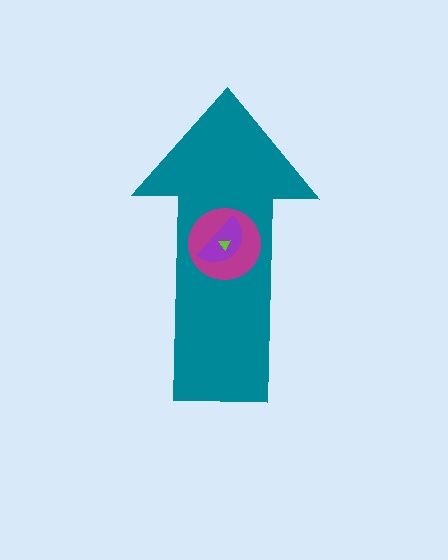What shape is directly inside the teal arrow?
The magenta circle.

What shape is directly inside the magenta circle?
The purple semicircle.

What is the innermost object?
The lime triangle.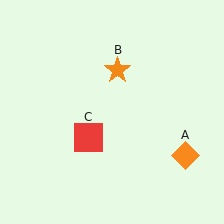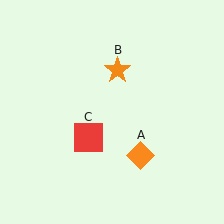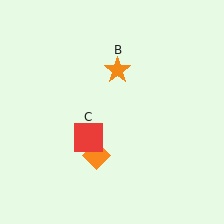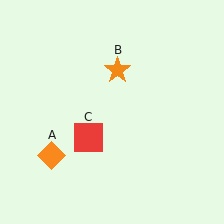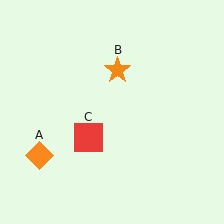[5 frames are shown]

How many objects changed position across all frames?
1 object changed position: orange diamond (object A).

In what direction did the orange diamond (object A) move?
The orange diamond (object A) moved left.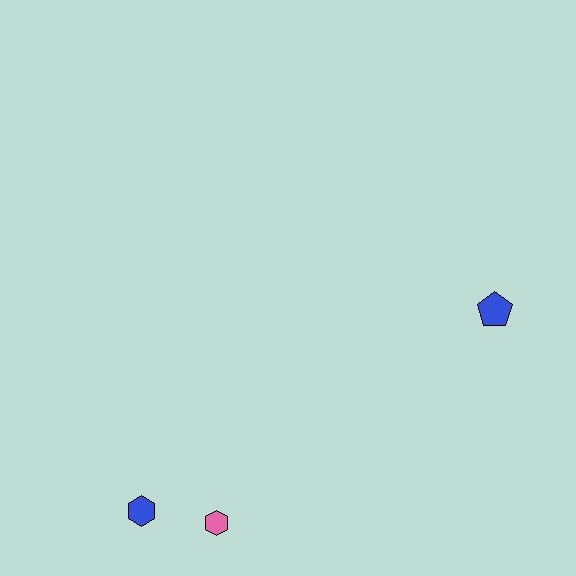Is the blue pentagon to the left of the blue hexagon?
No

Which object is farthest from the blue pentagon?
The blue hexagon is farthest from the blue pentagon.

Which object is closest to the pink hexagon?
The blue hexagon is closest to the pink hexagon.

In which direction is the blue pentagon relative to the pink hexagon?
The blue pentagon is to the right of the pink hexagon.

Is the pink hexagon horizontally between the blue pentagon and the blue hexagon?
Yes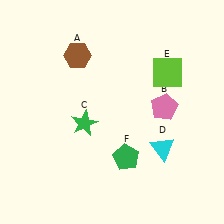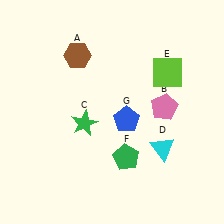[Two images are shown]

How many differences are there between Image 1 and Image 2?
There is 1 difference between the two images.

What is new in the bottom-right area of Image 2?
A blue pentagon (G) was added in the bottom-right area of Image 2.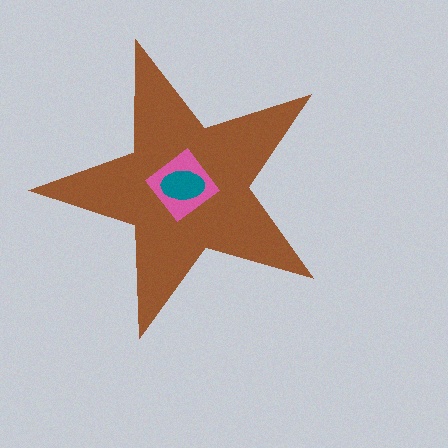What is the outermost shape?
The brown star.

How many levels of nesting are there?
3.